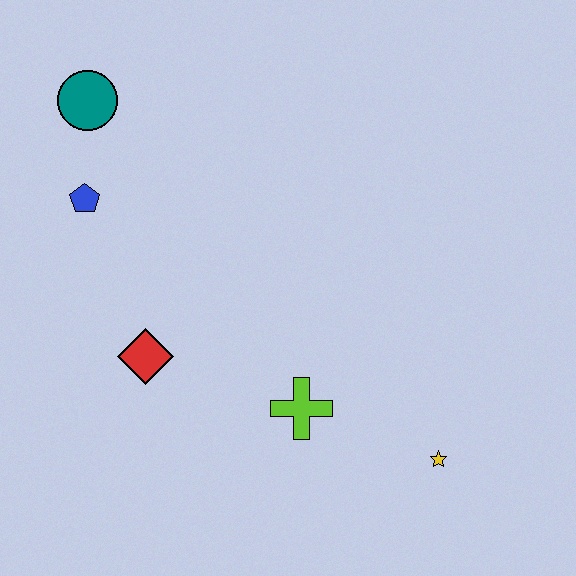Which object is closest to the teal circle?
The blue pentagon is closest to the teal circle.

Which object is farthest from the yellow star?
The teal circle is farthest from the yellow star.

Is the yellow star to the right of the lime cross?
Yes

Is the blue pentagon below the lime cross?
No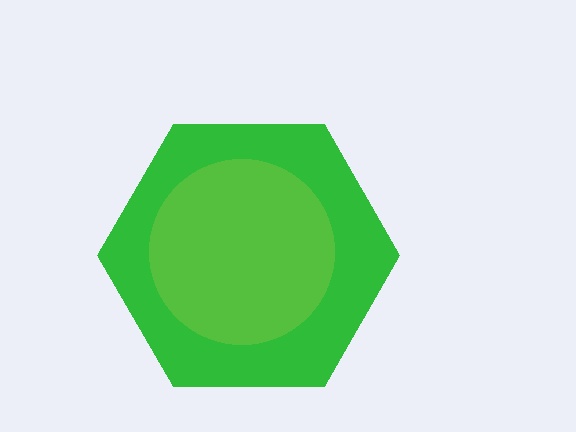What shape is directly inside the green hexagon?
The lime circle.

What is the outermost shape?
The green hexagon.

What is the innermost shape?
The lime circle.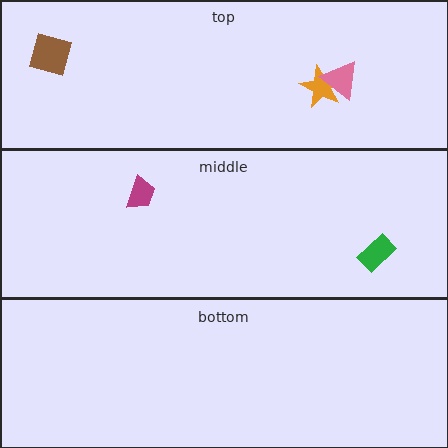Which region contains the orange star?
The top region.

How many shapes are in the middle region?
2.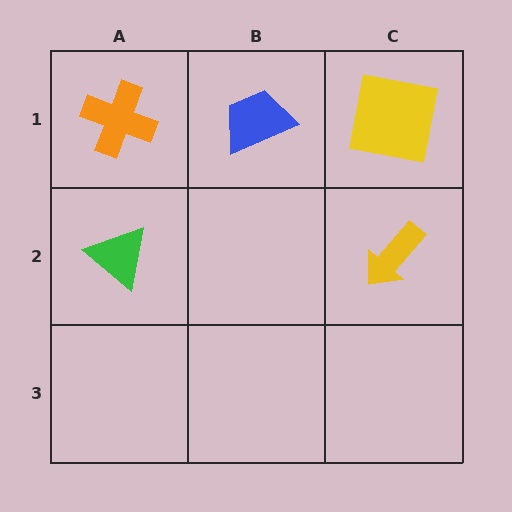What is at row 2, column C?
A yellow arrow.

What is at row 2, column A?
A green triangle.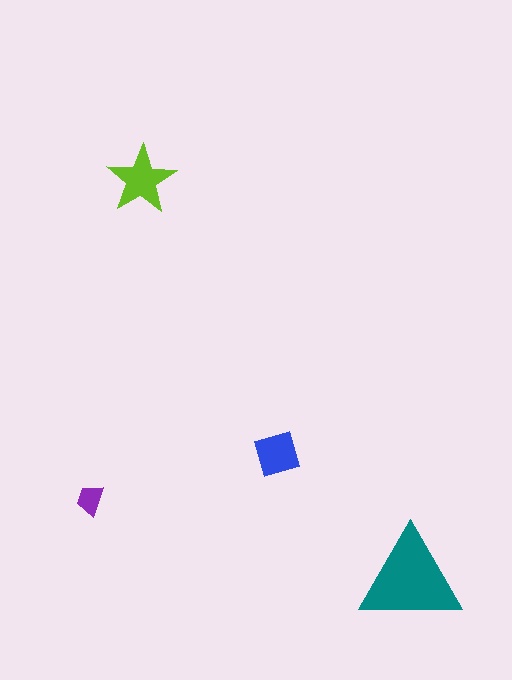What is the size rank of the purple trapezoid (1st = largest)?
4th.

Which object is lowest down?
The teal triangle is bottommost.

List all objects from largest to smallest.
The teal triangle, the lime star, the blue diamond, the purple trapezoid.